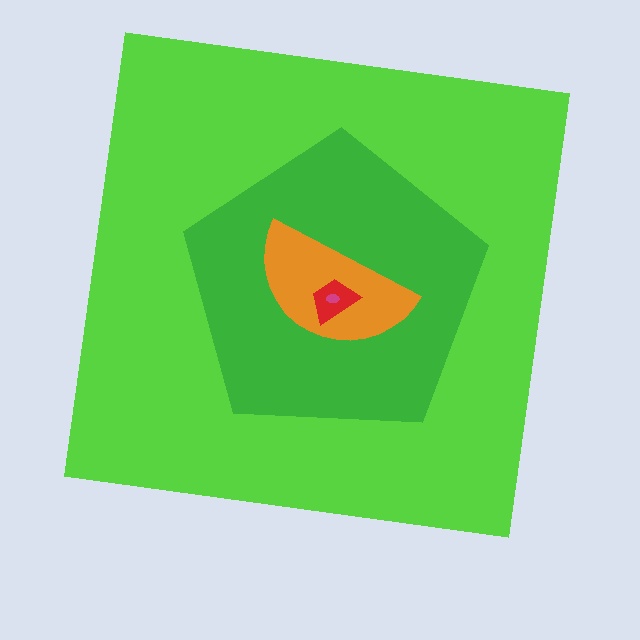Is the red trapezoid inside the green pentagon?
Yes.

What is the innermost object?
The magenta ellipse.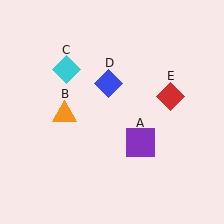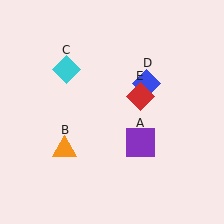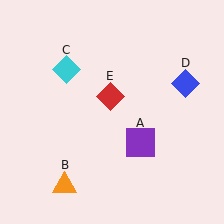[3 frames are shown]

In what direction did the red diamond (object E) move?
The red diamond (object E) moved left.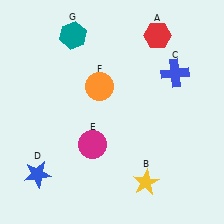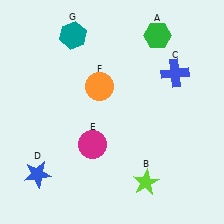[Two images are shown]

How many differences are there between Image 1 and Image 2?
There are 2 differences between the two images.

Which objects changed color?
A changed from red to green. B changed from yellow to lime.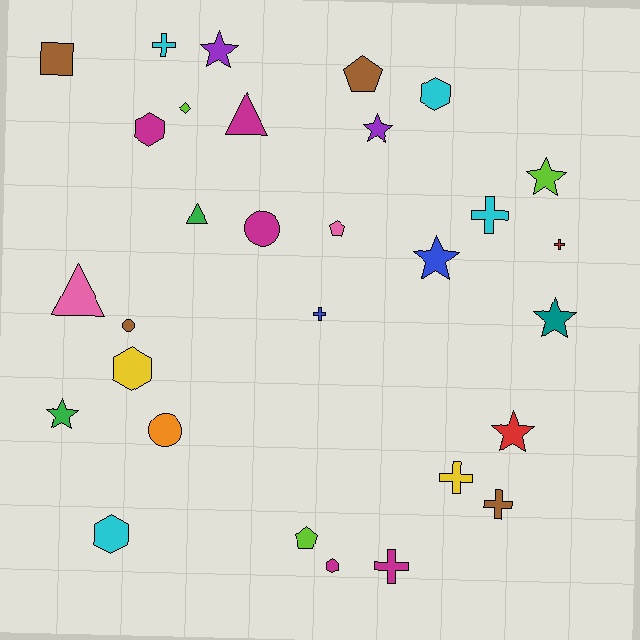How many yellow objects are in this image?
There are 2 yellow objects.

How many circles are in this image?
There are 3 circles.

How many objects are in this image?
There are 30 objects.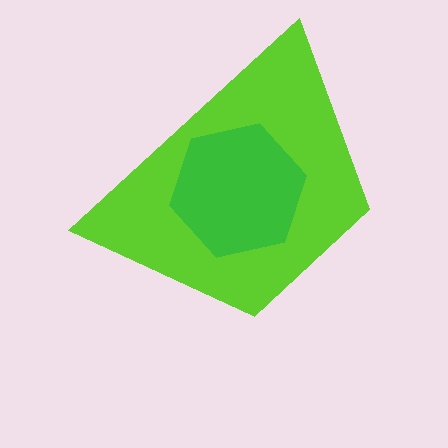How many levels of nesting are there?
2.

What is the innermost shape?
The green hexagon.